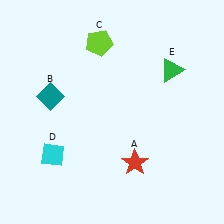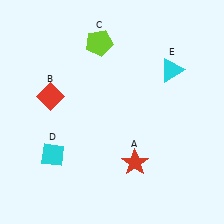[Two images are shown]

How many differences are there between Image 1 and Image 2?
There are 2 differences between the two images.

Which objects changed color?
B changed from teal to red. E changed from green to cyan.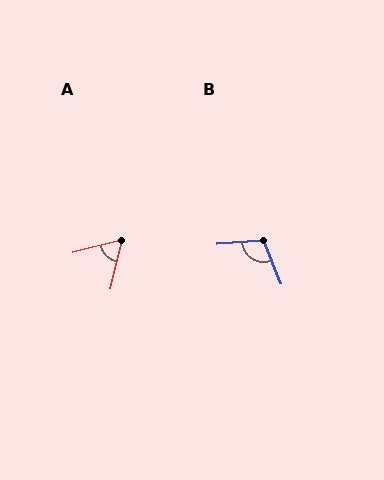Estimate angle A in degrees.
Approximately 63 degrees.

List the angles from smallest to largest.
A (63°), B (108°).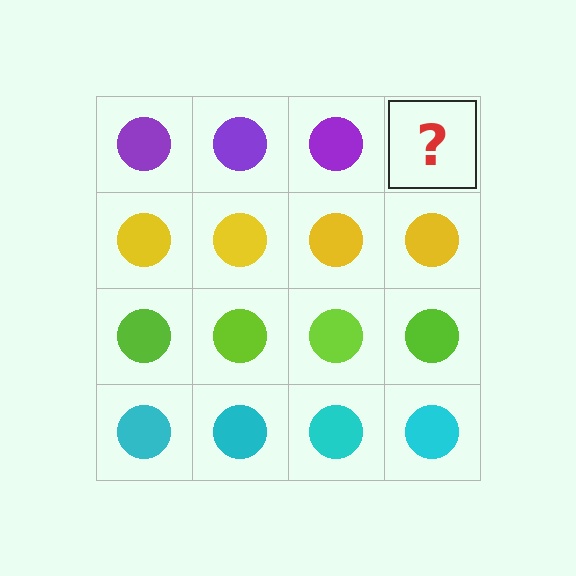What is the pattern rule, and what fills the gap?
The rule is that each row has a consistent color. The gap should be filled with a purple circle.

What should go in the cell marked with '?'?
The missing cell should contain a purple circle.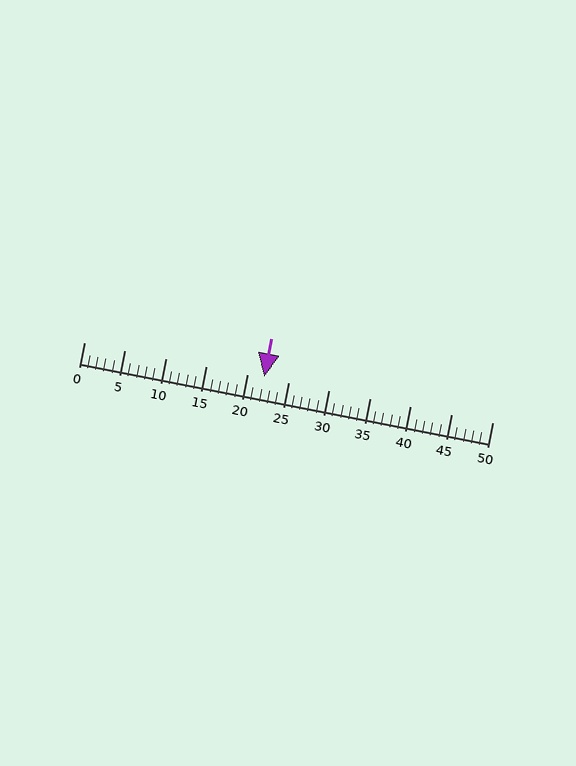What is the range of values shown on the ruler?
The ruler shows values from 0 to 50.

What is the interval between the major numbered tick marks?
The major tick marks are spaced 5 units apart.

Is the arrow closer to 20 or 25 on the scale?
The arrow is closer to 20.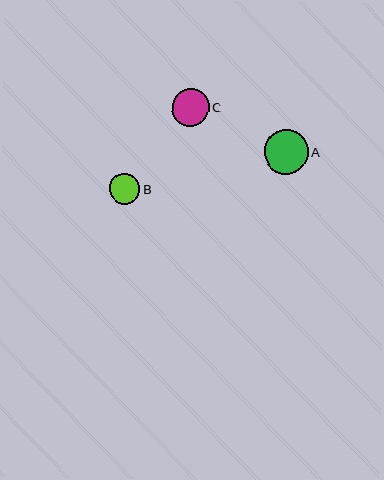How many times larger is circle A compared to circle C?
Circle A is approximately 1.2 times the size of circle C.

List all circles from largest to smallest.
From largest to smallest: A, C, B.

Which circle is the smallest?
Circle B is the smallest with a size of approximately 30 pixels.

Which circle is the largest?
Circle A is the largest with a size of approximately 44 pixels.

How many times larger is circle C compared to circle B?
Circle C is approximately 1.2 times the size of circle B.